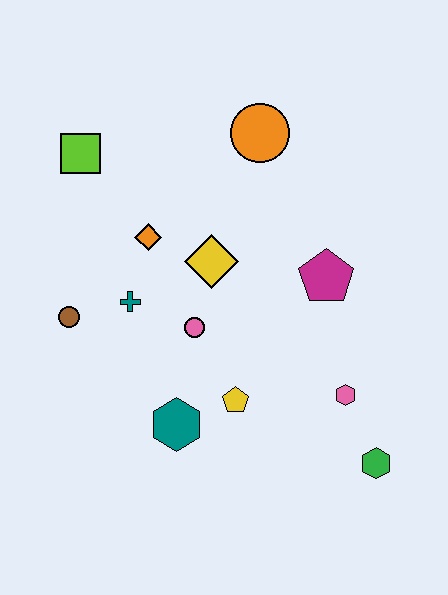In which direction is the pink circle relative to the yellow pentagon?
The pink circle is above the yellow pentagon.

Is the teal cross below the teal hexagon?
No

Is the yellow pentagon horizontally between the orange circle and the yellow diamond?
Yes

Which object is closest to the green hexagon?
The pink hexagon is closest to the green hexagon.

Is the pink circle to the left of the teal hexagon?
No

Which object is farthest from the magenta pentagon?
The lime square is farthest from the magenta pentagon.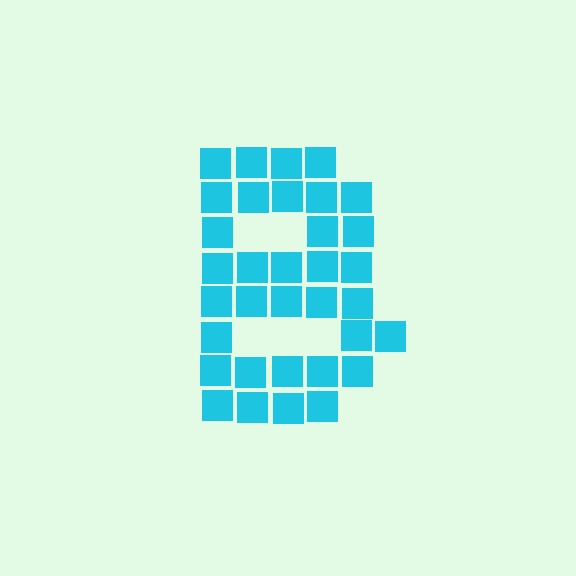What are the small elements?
The small elements are squares.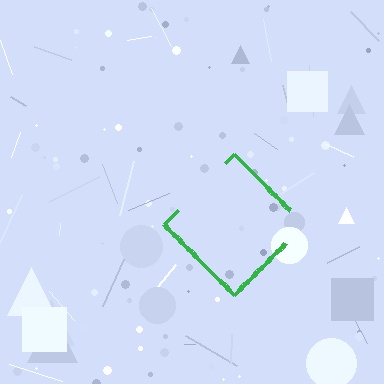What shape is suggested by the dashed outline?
The dashed outline suggests a diamond.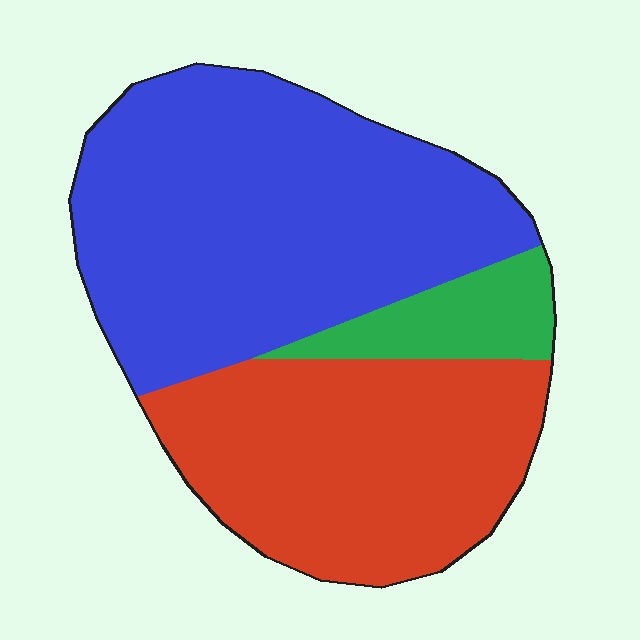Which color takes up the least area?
Green, at roughly 10%.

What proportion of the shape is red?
Red takes up about three eighths (3/8) of the shape.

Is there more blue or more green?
Blue.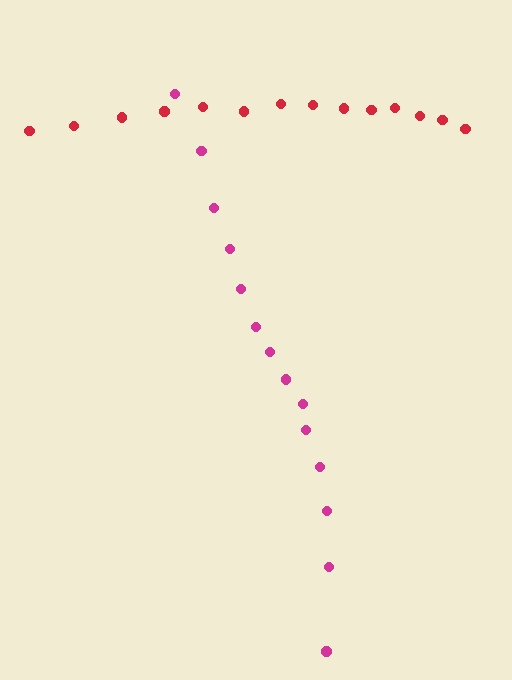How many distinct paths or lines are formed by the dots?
There are 2 distinct paths.